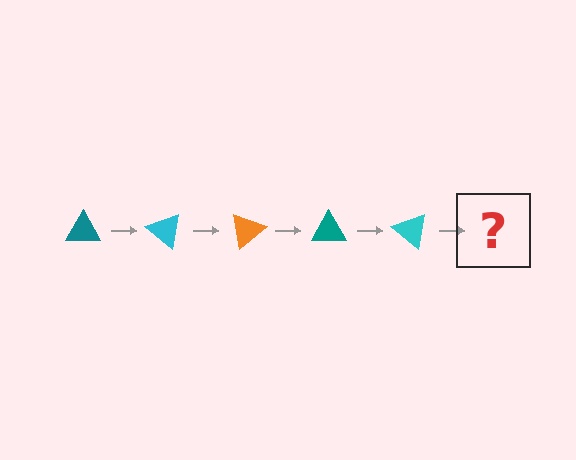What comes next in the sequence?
The next element should be an orange triangle, rotated 200 degrees from the start.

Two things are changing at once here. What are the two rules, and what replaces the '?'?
The two rules are that it rotates 40 degrees each step and the color cycles through teal, cyan, and orange. The '?' should be an orange triangle, rotated 200 degrees from the start.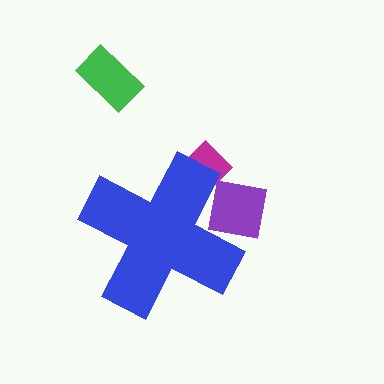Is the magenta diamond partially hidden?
Yes, the magenta diamond is partially hidden behind the blue cross.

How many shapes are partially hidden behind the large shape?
2 shapes are partially hidden.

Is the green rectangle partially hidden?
No, the green rectangle is fully visible.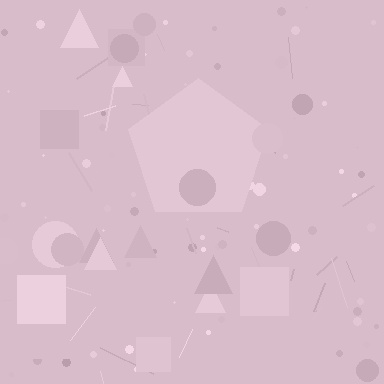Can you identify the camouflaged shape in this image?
The camouflaged shape is a pentagon.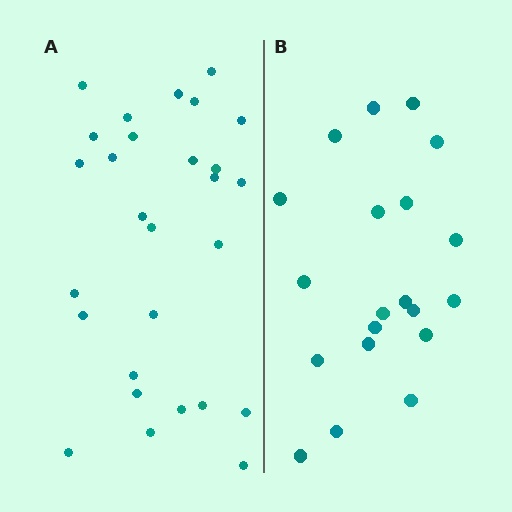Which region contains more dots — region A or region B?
Region A (the left region) has more dots.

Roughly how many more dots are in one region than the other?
Region A has roughly 8 or so more dots than region B.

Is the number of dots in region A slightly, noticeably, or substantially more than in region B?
Region A has noticeably more, but not dramatically so. The ratio is roughly 1.4 to 1.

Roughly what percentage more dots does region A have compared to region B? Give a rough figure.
About 40% more.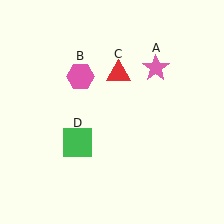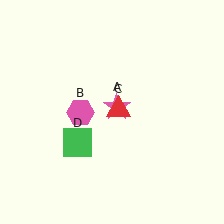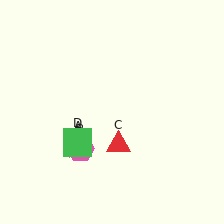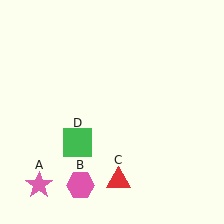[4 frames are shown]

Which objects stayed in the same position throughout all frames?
Green square (object D) remained stationary.